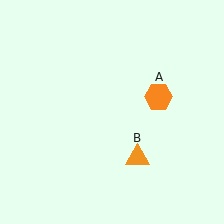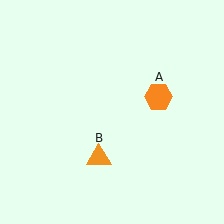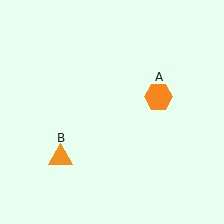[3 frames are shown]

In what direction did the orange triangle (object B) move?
The orange triangle (object B) moved left.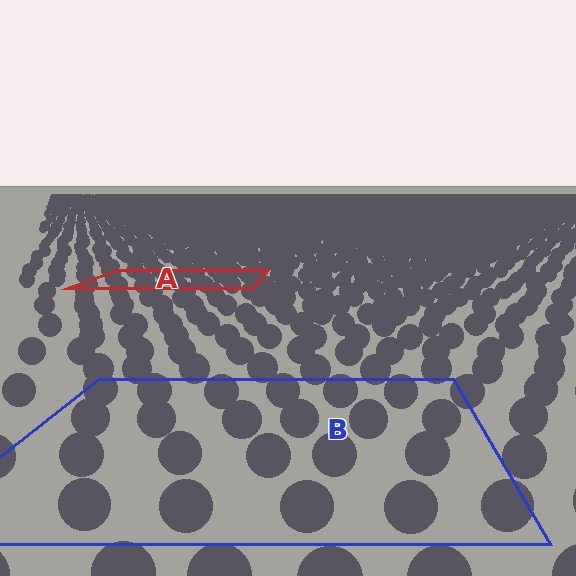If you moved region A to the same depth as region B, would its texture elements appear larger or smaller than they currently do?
They would appear larger. At a closer depth, the same texture elements are projected at a bigger on-screen size.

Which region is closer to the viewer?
Region B is closer. The texture elements there are larger and more spread out.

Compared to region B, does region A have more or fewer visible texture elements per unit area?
Region A has more texture elements per unit area — they are packed more densely because it is farther away.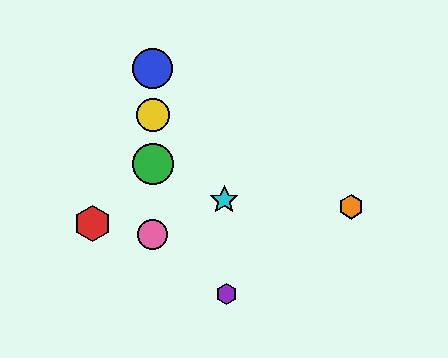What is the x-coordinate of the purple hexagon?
The purple hexagon is at x≈227.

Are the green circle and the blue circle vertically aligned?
Yes, both are at x≈153.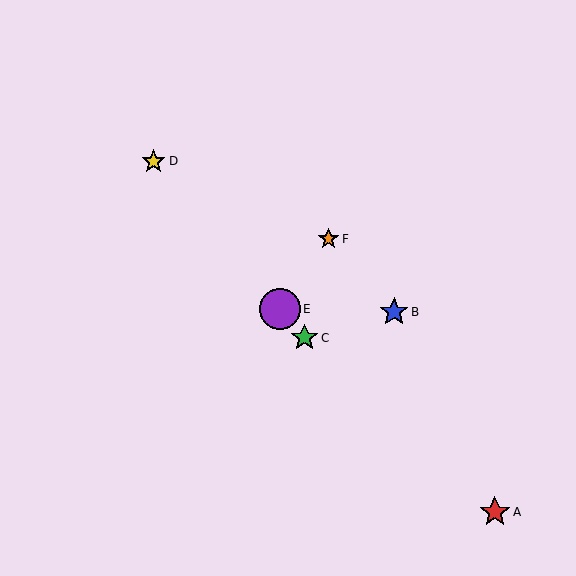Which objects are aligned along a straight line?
Objects C, D, E are aligned along a straight line.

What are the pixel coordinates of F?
Object F is at (328, 239).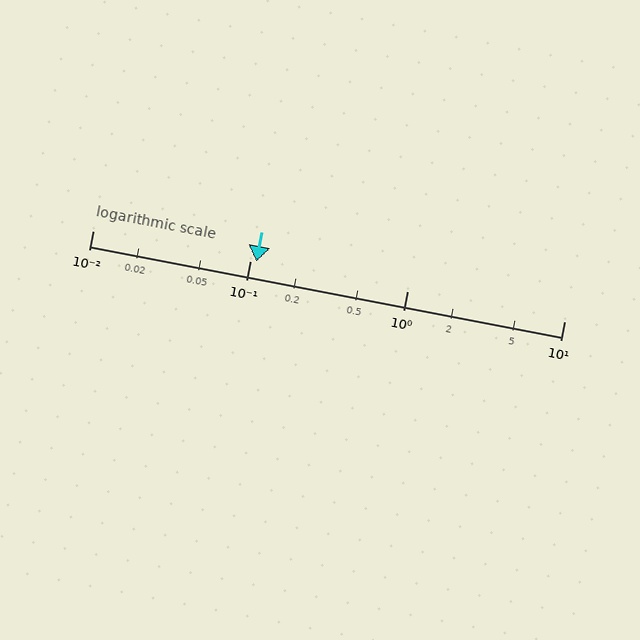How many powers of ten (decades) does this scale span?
The scale spans 3 decades, from 0.01 to 10.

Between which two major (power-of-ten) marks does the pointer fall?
The pointer is between 0.1 and 1.